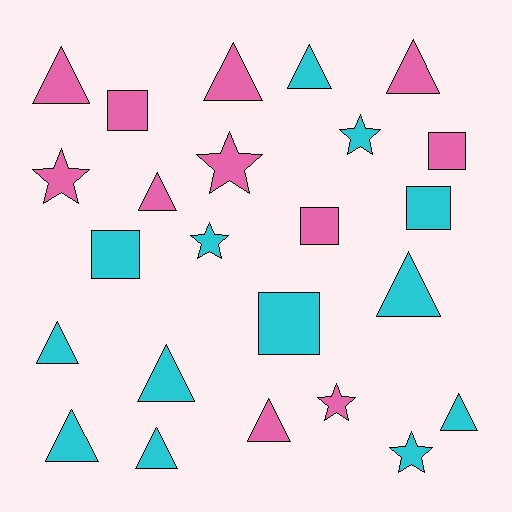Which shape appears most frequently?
Triangle, with 12 objects.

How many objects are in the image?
There are 24 objects.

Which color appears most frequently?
Cyan, with 13 objects.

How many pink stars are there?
There are 3 pink stars.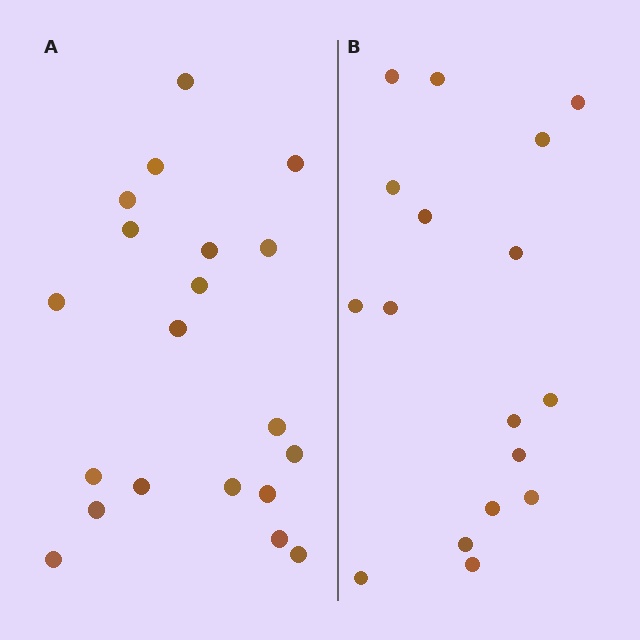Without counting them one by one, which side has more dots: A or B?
Region A (the left region) has more dots.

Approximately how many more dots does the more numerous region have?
Region A has just a few more — roughly 2 or 3 more dots than region B.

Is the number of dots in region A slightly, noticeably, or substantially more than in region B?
Region A has only slightly more — the two regions are fairly close. The ratio is roughly 1.2 to 1.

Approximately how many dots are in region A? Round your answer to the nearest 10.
About 20 dots.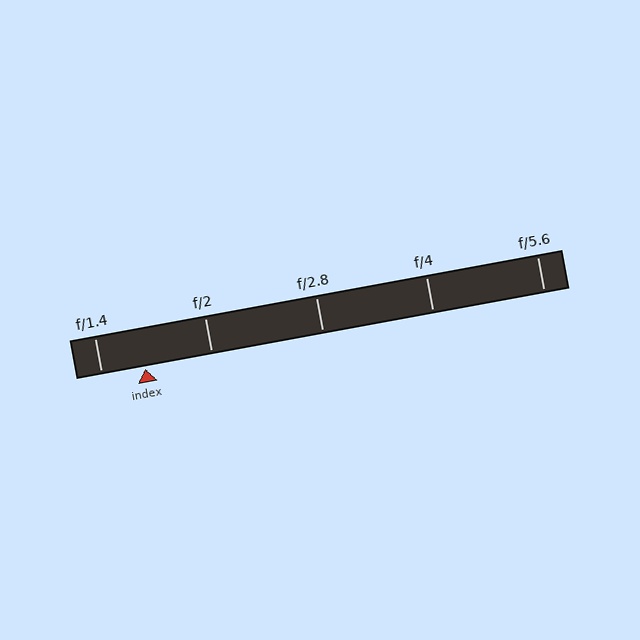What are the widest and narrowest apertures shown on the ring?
The widest aperture shown is f/1.4 and the narrowest is f/5.6.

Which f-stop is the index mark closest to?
The index mark is closest to f/1.4.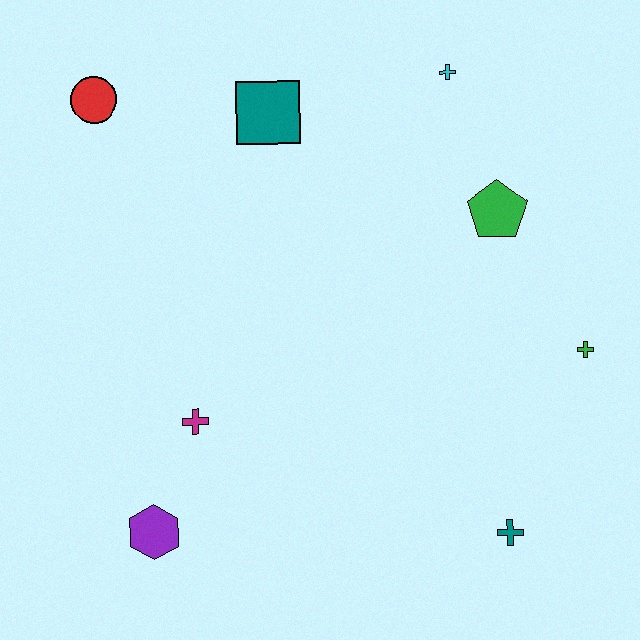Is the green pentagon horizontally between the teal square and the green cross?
Yes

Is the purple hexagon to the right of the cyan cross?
No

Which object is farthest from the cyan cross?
The purple hexagon is farthest from the cyan cross.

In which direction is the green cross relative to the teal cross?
The green cross is above the teal cross.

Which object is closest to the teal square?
The red circle is closest to the teal square.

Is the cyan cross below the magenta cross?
No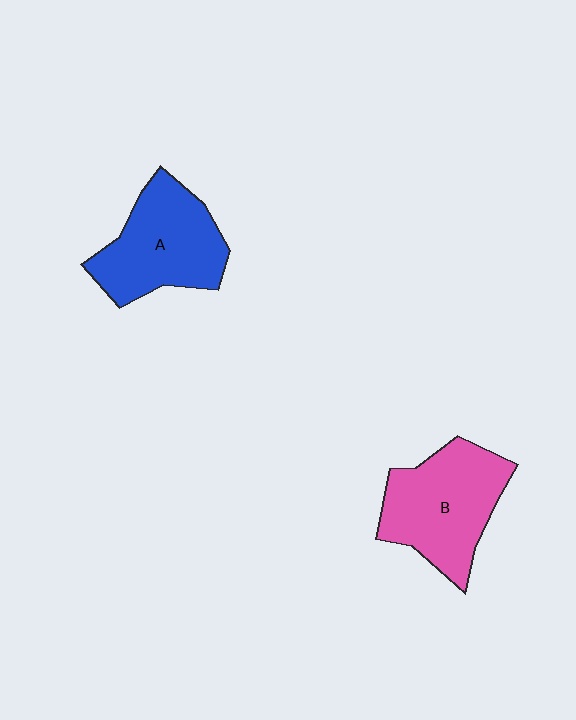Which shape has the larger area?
Shape B (pink).